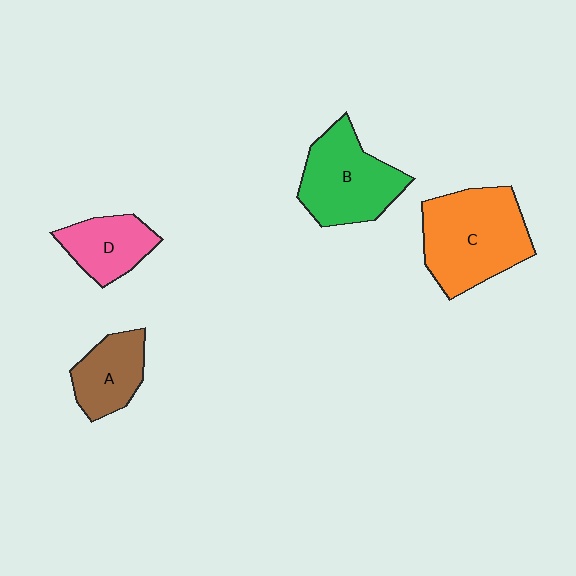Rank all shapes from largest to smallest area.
From largest to smallest: C (orange), B (green), A (brown), D (pink).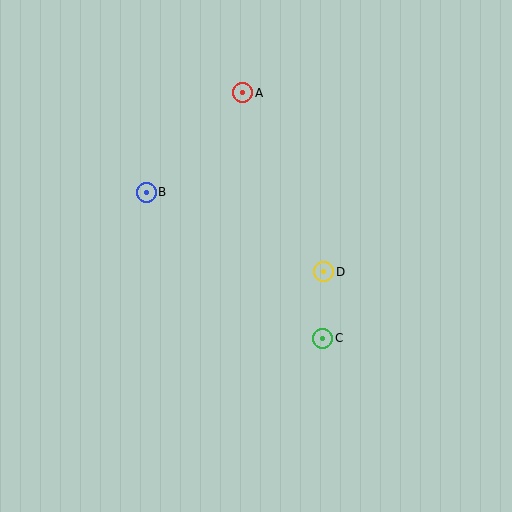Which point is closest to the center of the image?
Point D at (324, 272) is closest to the center.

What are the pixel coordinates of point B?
Point B is at (146, 192).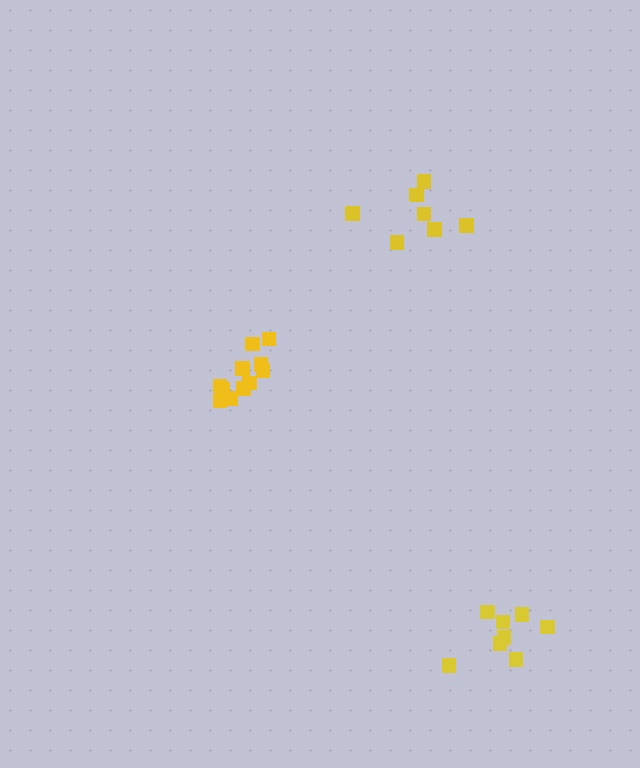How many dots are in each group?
Group 1: 7 dots, Group 2: 8 dots, Group 3: 11 dots (26 total).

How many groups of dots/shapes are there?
There are 3 groups.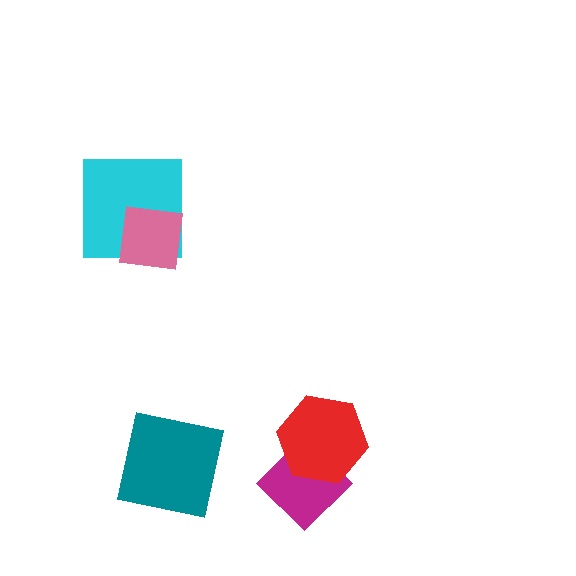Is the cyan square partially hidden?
Yes, it is partially covered by another shape.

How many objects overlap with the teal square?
0 objects overlap with the teal square.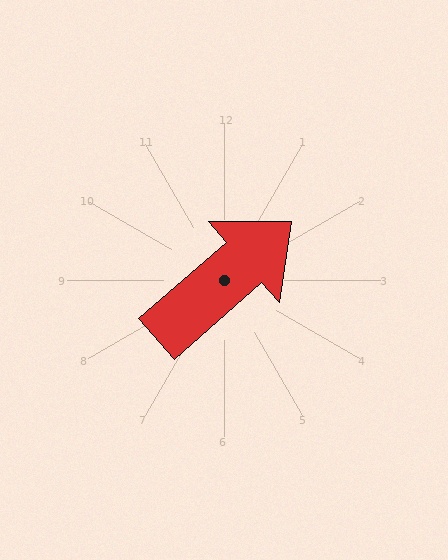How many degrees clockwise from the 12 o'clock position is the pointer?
Approximately 49 degrees.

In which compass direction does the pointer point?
Northeast.